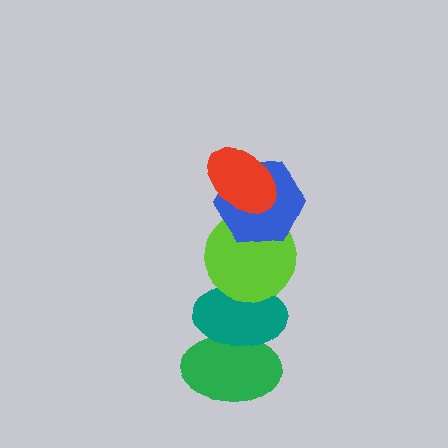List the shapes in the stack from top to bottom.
From top to bottom: the red ellipse, the blue hexagon, the lime circle, the teal ellipse, the green ellipse.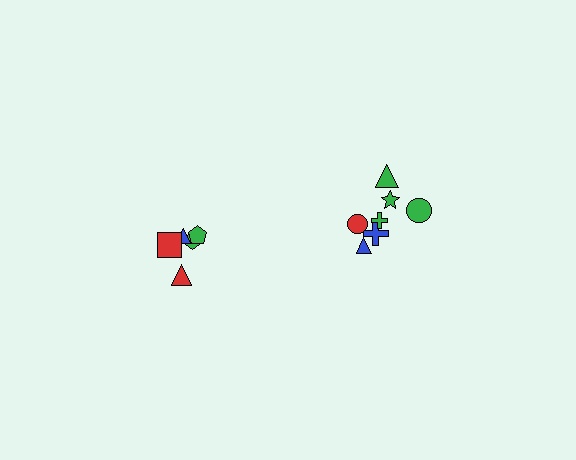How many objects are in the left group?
There are 5 objects.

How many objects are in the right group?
There are 7 objects.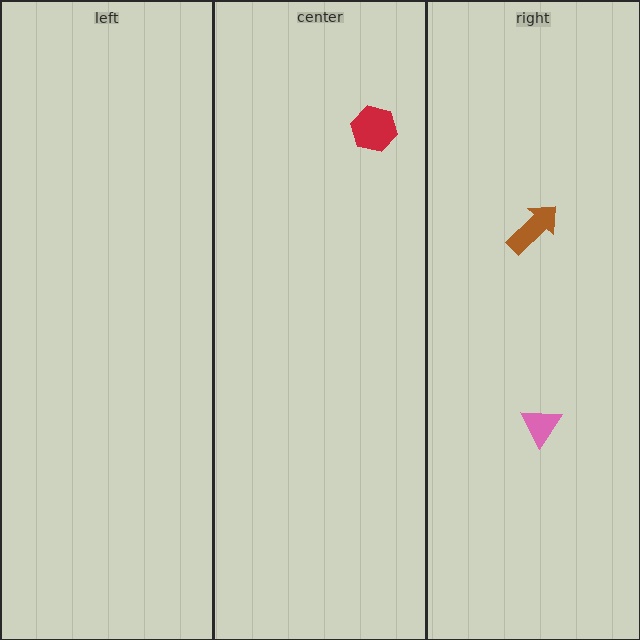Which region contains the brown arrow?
The right region.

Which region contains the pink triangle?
The right region.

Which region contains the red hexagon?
The center region.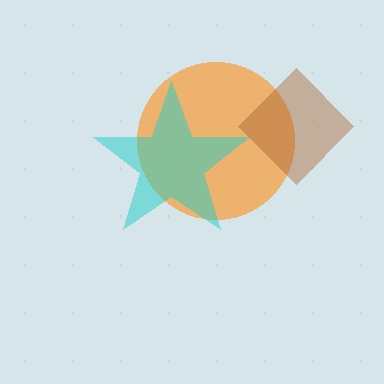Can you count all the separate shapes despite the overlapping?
Yes, there are 3 separate shapes.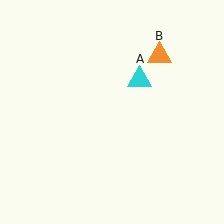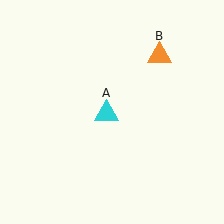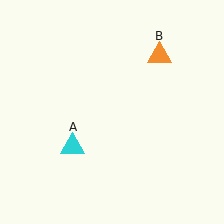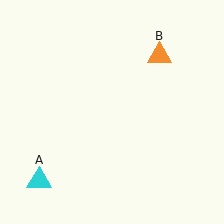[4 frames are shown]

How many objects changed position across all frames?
1 object changed position: cyan triangle (object A).